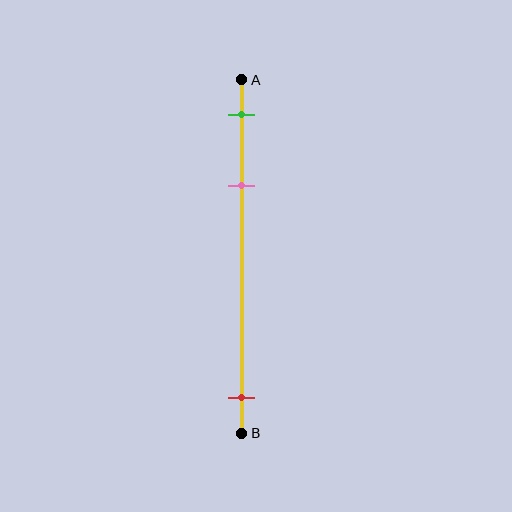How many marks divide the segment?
There are 3 marks dividing the segment.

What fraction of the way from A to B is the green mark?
The green mark is approximately 10% (0.1) of the way from A to B.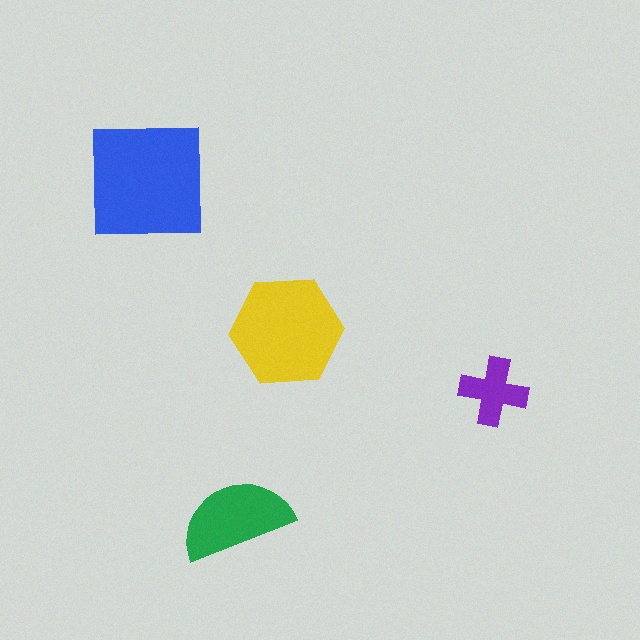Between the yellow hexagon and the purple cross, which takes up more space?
The yellow hexagon.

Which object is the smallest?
The purple cross.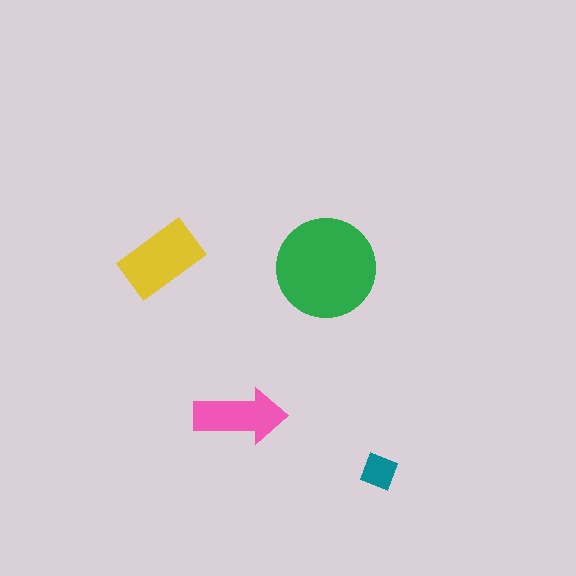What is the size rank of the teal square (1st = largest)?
4th.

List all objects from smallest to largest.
The teal square, the pink arrow, the yellow rectangle, the green circle.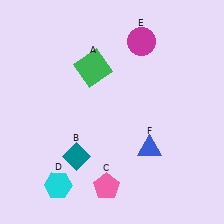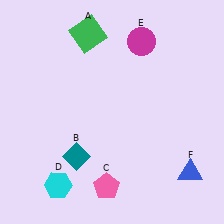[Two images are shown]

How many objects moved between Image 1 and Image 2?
2 objects moved between the two images.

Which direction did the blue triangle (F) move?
The blue triangle (F) moved right.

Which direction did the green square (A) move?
The green square (A) moved up.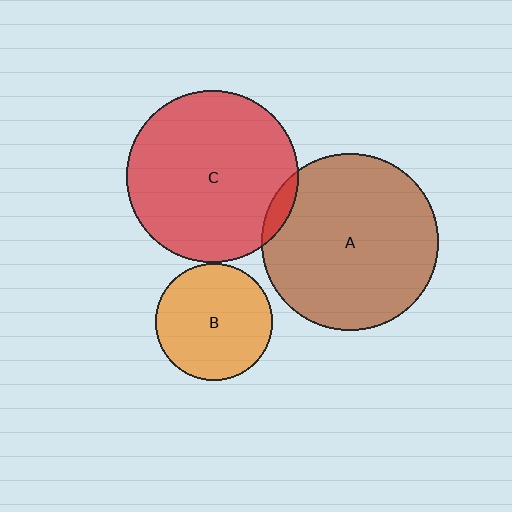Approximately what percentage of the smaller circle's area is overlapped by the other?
Approximately 5%.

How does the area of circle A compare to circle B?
Approximately 2.3 times.